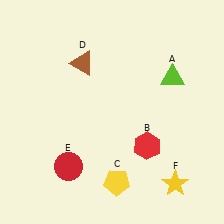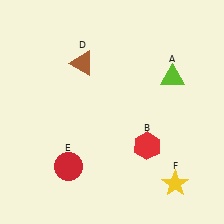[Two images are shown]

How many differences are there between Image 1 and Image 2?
There is 1 difference between the two images.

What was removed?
The yellow pentagon (C) was removed in Image 2.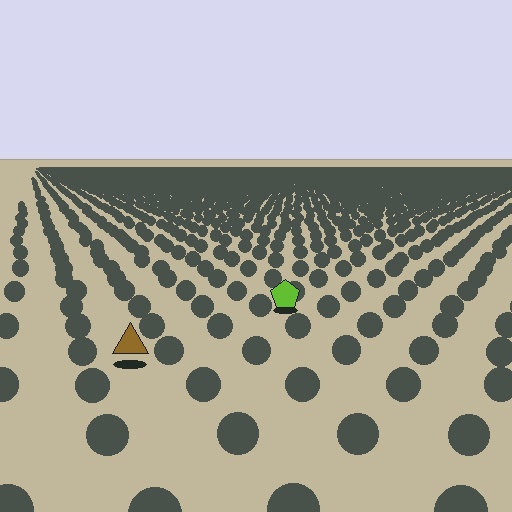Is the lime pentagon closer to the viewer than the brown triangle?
No. The brown triangle is closer — you can tell from the texture gradient: the ground texture is coarser near it.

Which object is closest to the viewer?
The brown triangle is closest. The texture marks near it are larger and more spread out.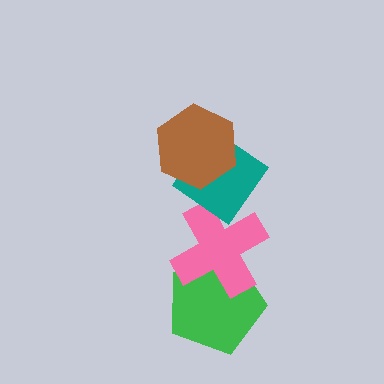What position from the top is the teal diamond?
The teal diamond is 2nd from the top.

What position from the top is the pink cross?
The pink cross is 3rd from the top.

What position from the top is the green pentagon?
The green pentagon is 4th from the top.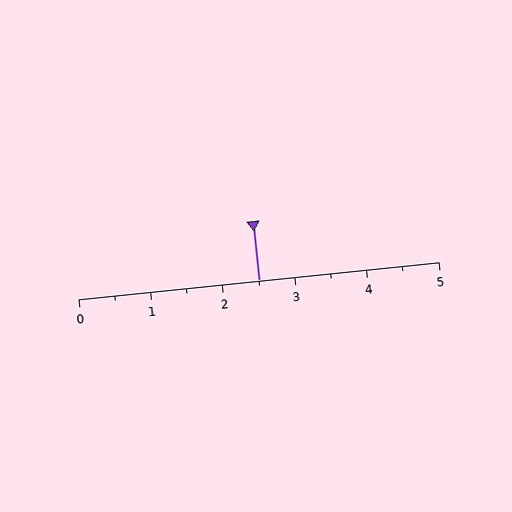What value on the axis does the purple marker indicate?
The marker indicates approximately 2.5.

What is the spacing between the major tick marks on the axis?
The major ticks are spaced 1 apart.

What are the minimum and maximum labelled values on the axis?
The axis runs from 0 to 5.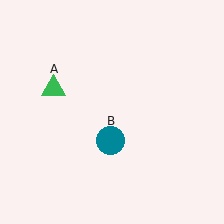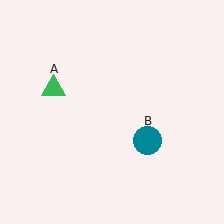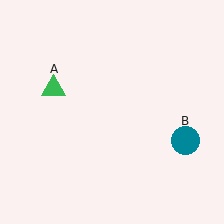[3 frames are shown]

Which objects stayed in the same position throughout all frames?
Green triangle (object A) remained stationary.